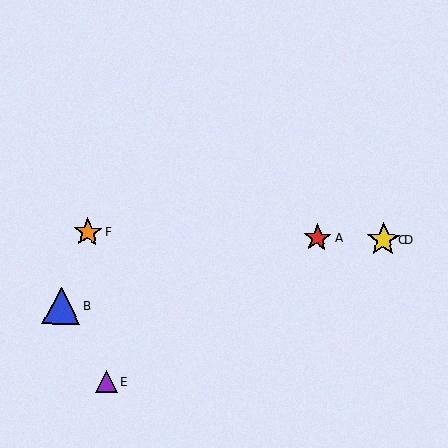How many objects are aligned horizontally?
4 objects (A, C, D, F) are aligned horizontally.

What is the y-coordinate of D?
Object D is at y≈240.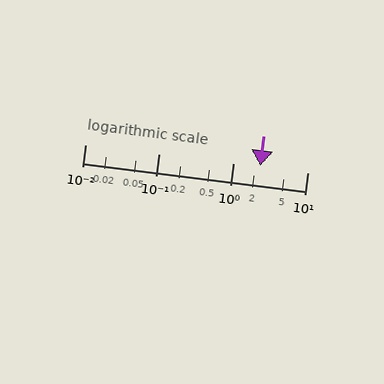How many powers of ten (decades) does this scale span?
The scale spans 3 decades, from 0.01 to 10.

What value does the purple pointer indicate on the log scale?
The pointer indicates approximately 2.3.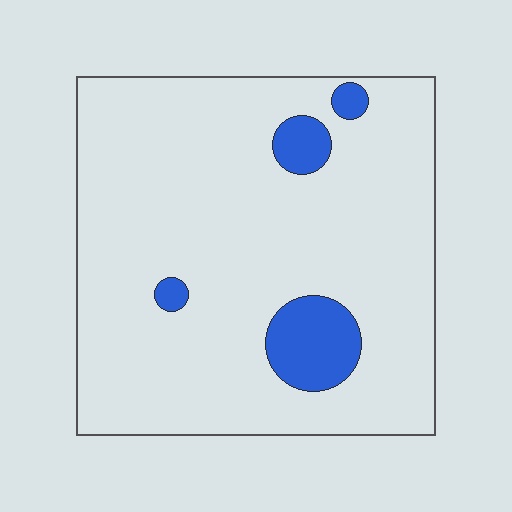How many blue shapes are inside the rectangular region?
4.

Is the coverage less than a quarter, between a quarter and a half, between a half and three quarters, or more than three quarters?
Less than a quarter.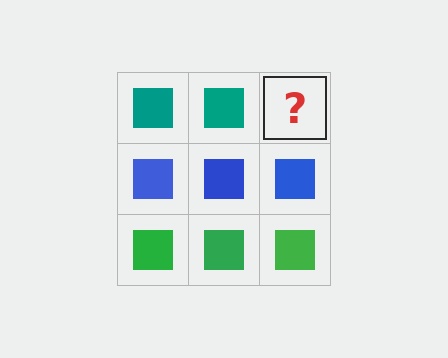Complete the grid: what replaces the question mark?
The question mark should be replaced with a teal square.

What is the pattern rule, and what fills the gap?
The rule is that each row has a consistent color. The gap should be filled with a teal square.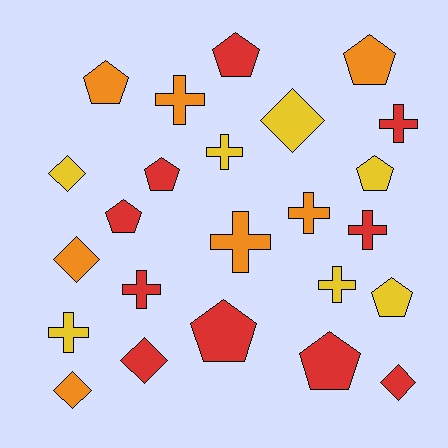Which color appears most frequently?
Red, with 10 objects.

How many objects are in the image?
There are 24 objects.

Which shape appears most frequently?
Cross, with 9 objects.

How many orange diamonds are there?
There are 2 orange diamonds.